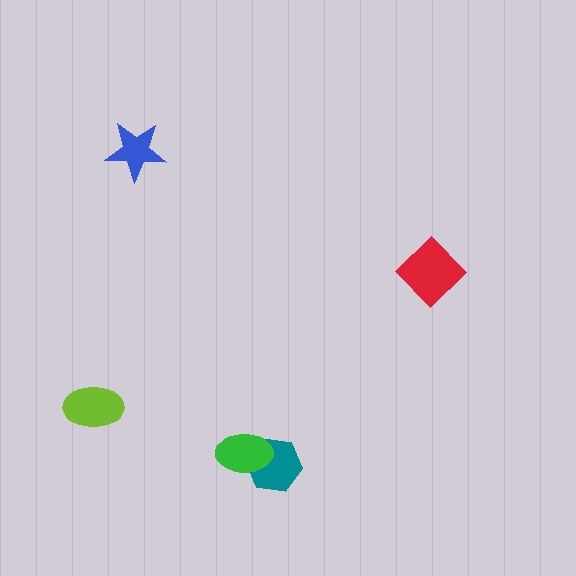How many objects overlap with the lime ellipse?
0 objects overlap with the lime ellipse.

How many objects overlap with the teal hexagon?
1 object overlaps with the teal hexagon.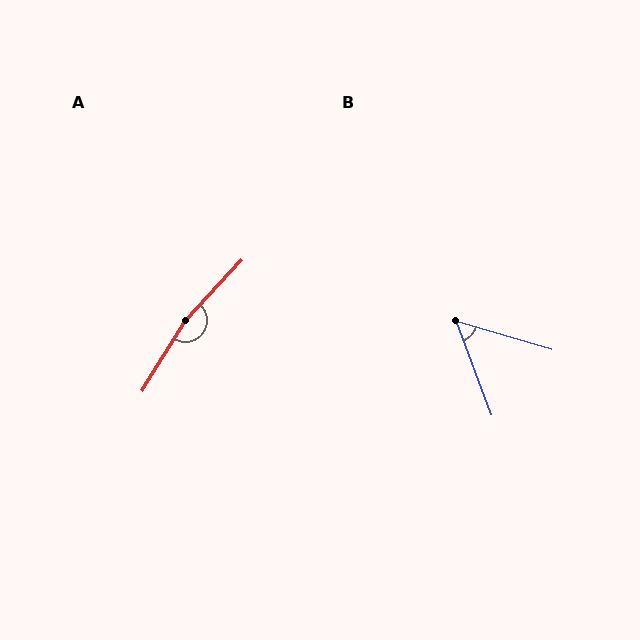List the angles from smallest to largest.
B (53°), A (169°).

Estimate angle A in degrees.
Approximately 169 degrees.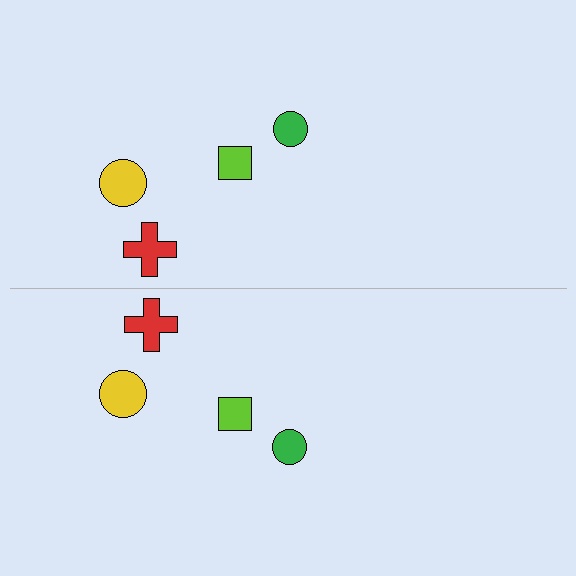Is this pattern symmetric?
Yes, this pattern has bilateral (reflection) symmetry.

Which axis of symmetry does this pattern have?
The pattern has a horizontal axis of symmetry running through the center of the image.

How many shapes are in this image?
There are 8 shapes in this image.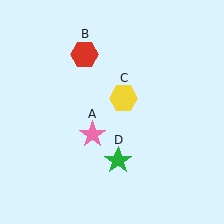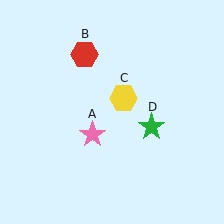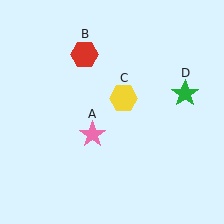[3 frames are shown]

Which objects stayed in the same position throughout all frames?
Pink star (object A) and red hexagon (object B) and yellow hexagon (object C) remained stationary.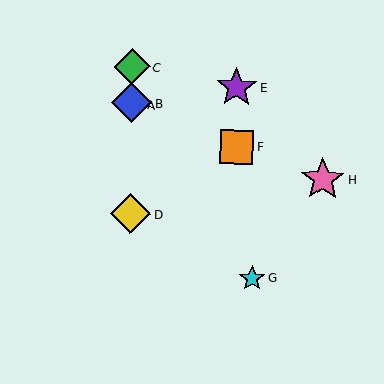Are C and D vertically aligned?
Yes, both are at x≈132.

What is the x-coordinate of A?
Object A is at x≈132.